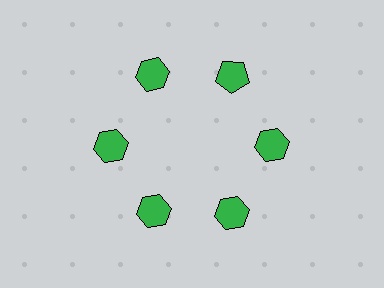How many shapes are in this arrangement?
There are 6 shapes arranged in a ring pattern.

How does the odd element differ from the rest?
It has a different shape: pentagon instead of hexagon.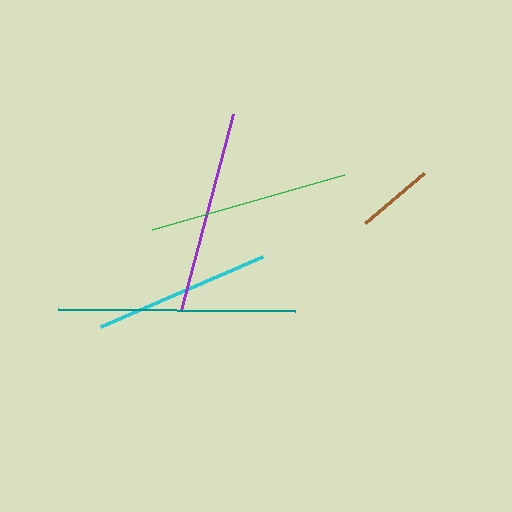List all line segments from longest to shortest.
From longest to shortest: teal, purple, green, cyan, brown.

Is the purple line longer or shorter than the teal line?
The teal line is longer than the purple line.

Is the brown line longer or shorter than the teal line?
The teal line is longer than the brown line.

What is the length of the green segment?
The green segment is approximately 200 pixels long.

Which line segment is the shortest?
The brown line is the shortest at approximately 78 pixels.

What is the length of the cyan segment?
The cyan segment is approximately 176 pixels long.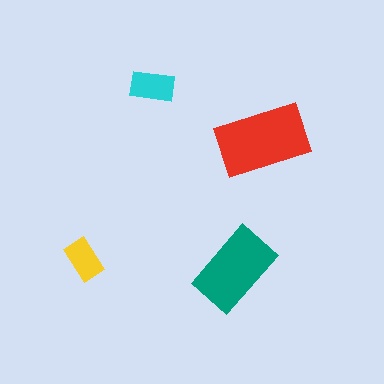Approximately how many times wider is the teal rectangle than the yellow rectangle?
About 2 times wider.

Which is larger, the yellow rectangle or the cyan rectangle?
The cyan one.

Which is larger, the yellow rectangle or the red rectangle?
The red one.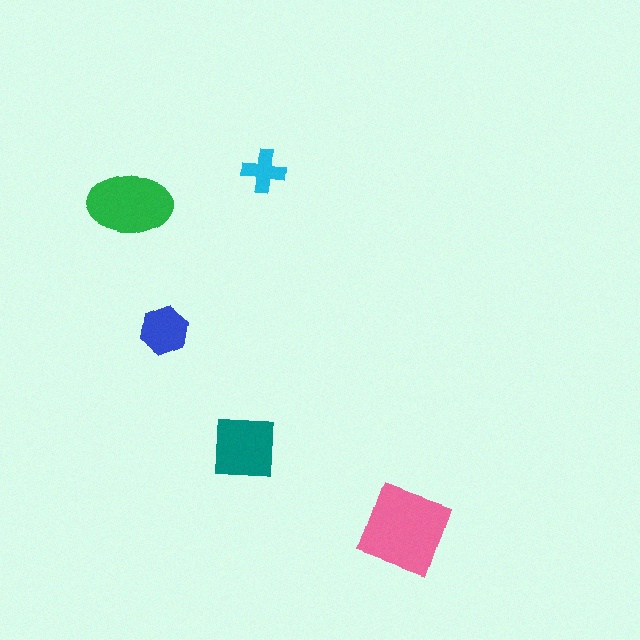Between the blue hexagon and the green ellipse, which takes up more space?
The green ellipse.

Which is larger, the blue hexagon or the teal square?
The teal square.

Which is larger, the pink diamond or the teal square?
The pink diamond.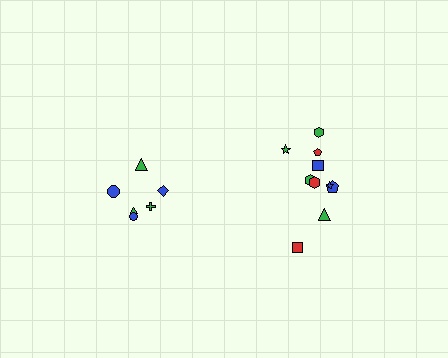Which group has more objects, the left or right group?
The right group.